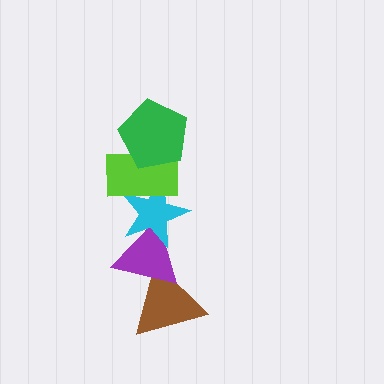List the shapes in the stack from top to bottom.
From top to bottom: the green pentagon, the lime rectangle, the cyan star, the purple triangle, the brown triangle.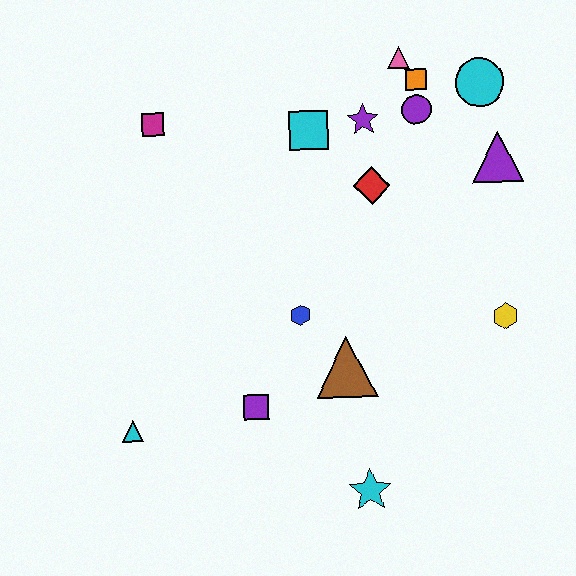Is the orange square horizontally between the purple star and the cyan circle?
Yes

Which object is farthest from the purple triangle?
The cyan triangle is farthest from the purple triangle.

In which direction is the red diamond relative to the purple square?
The red diamond is above the purple square.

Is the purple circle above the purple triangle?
Yes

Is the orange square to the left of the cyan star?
No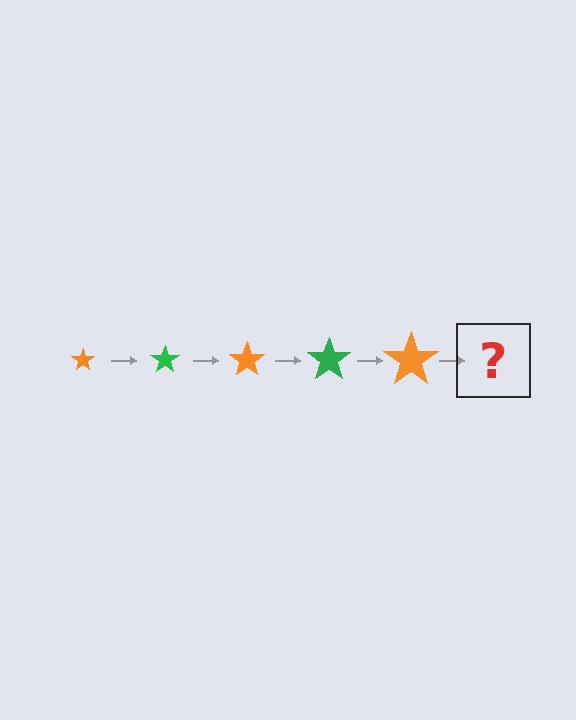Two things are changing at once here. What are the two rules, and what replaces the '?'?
The two rules are that the star grows larger each step and the color cycles through orange and green. The '?' should be a green star, larger than the previous one.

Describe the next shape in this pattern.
It should be a green star, larger than the previous one.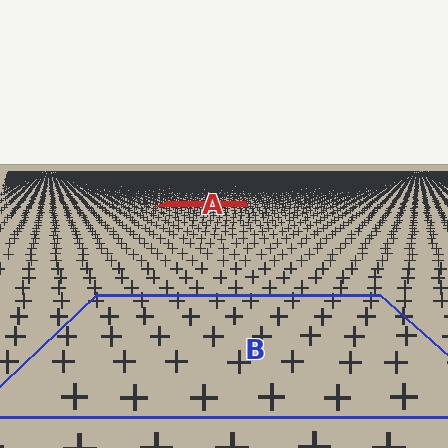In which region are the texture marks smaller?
The texture marks are smaller in region A, because it is farther away.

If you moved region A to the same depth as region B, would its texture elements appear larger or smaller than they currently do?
They would appear larger. At a closer depth, the same texture elements are projected at a bigger on-screen size.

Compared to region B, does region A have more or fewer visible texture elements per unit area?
Region A has more texture elements per unit area — they are packed more densely because it is farther away.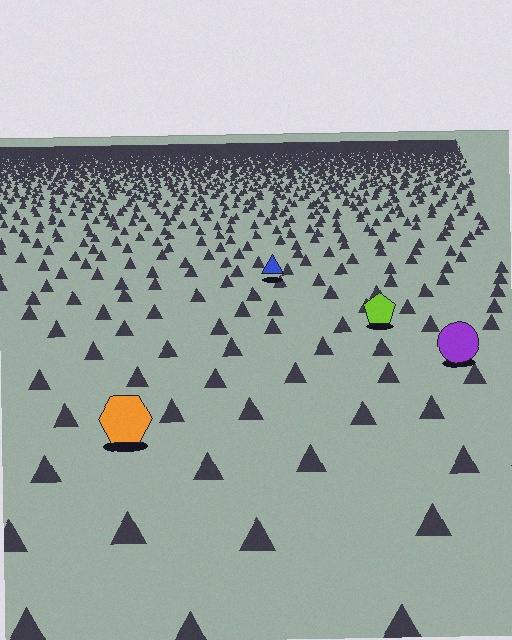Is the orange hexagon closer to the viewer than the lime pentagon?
Yes. The orange hexagon is closer — you can tell from the texture gradient: the ground texture is coarser near it.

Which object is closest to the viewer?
The orange hexagon is closest. The texture marks near it are larger and more spread out.